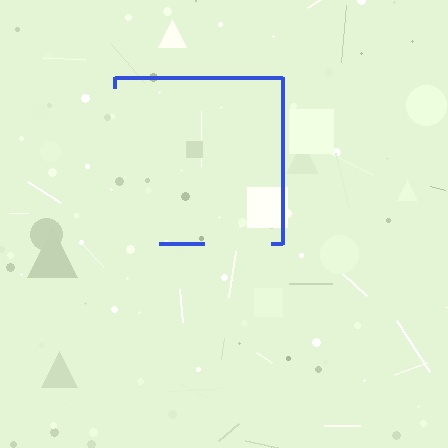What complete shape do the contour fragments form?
The contour fragments form a square.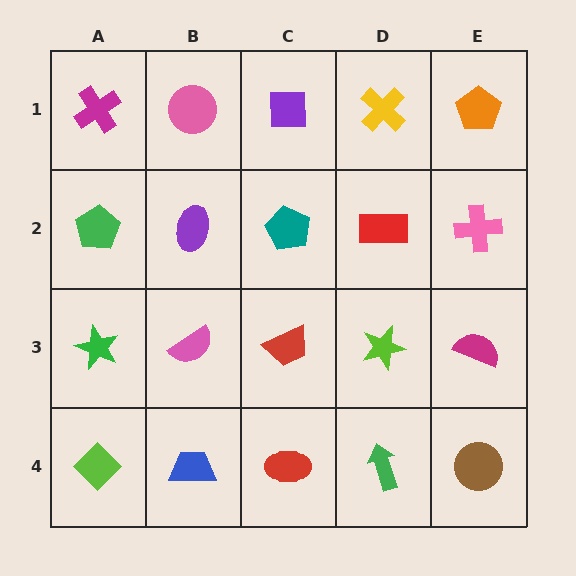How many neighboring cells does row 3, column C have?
4.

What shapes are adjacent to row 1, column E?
A pink cross (row 2, column E), a yellow cross (row 1, column D).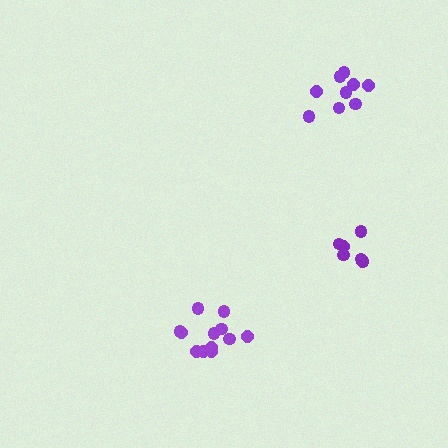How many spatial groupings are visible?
There are 3 spatial groupings.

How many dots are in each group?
Group 1: 12 dots, Group 2: 7 dots, Group 3: 9 dots (28 total).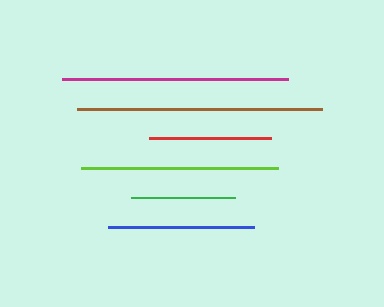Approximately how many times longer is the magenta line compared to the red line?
The magenta line is approximately 1.8 times the length of the red line.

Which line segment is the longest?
The brown line is the longest at approximately 245 pixels.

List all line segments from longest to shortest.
From longest to shortest: brown, magenta, lime, blue, red, green.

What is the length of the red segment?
The red segment is approximately 122 pixels long.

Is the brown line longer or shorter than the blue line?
The brown line is longer than the blue line.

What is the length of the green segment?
The green segment is approximately 103 pixels long.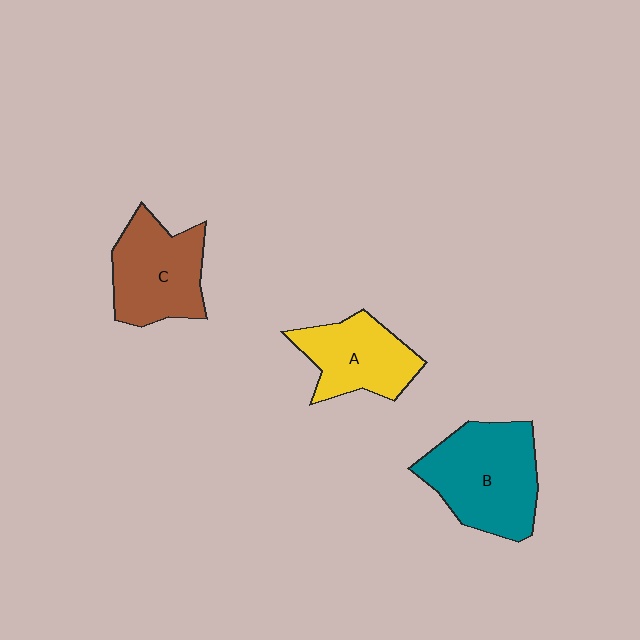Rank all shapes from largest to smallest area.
From largest to smallest: B (teal), C (brown), A (yellow).